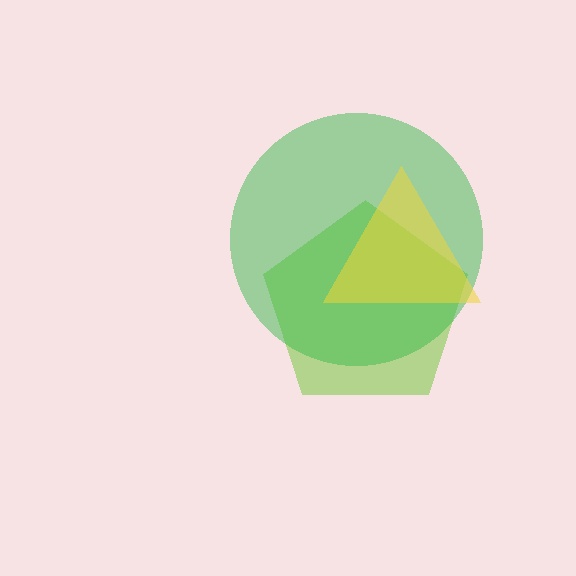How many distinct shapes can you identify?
There are 3 distinct shapes: a lime pentagon, a green circle, a yellow triangle.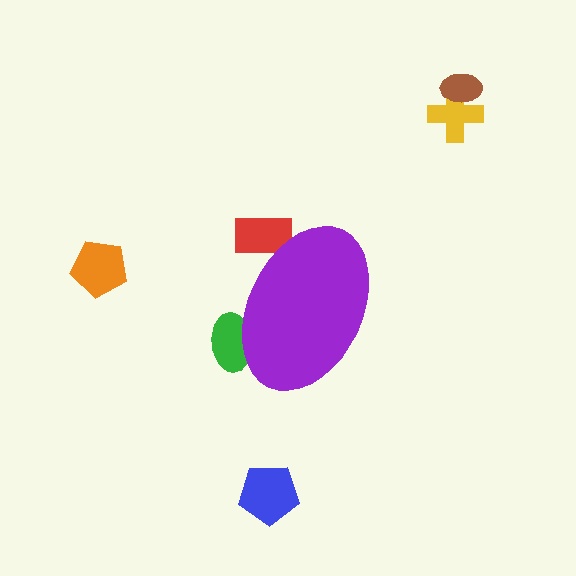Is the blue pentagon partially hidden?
No, the blue pentagon is fully visible.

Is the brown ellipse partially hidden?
No, the brown ellipse is fully visible.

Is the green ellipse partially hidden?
Yes, the green ellipse is partially hidden behind the purple ellipse.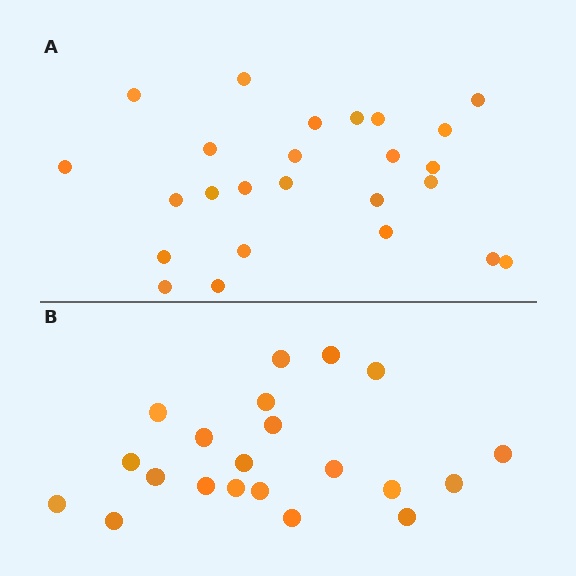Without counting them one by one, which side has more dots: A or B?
Region A (the top region) has more dots.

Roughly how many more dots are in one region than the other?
Region A has about 4 more dots than region B.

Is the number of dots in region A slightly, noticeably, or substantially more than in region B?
Region A has only slightly more — the two regions are fairly close. The ratio is roughly 1.2 to 1.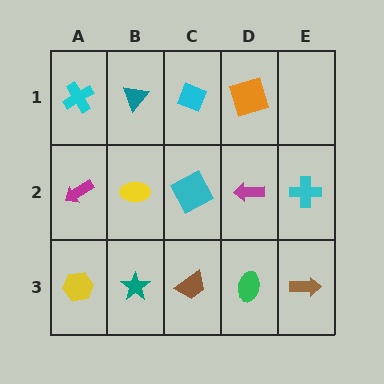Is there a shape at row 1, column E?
No, that cell is empty.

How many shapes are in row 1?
4 shapes.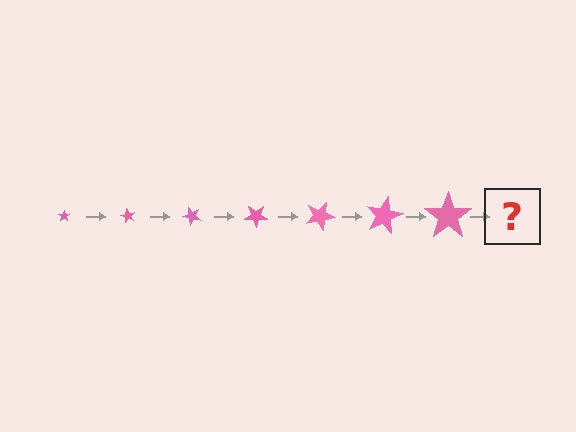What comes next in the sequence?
The next element should be a star, larger than the previous one and rotated 420 degrees from the start.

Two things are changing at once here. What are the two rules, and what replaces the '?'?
The two rules are that the star grows larger each step and it rotates 60 degrees each step. The '?' should be a star, larger than the previous one and rotated 420 degrees from the start.